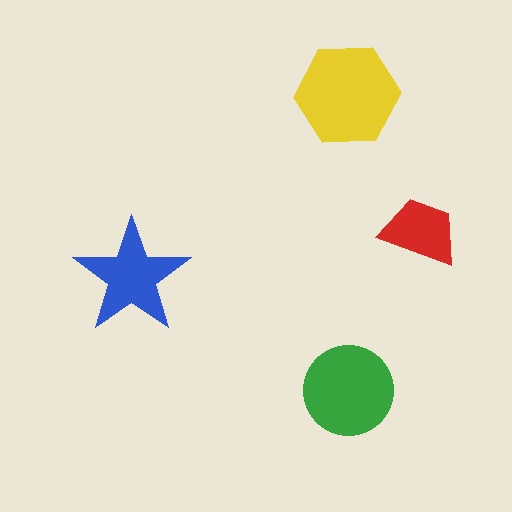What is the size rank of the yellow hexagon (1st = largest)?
1st.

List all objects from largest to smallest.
The yellow hexagon, the green circle, the blue star, the red trapezoid.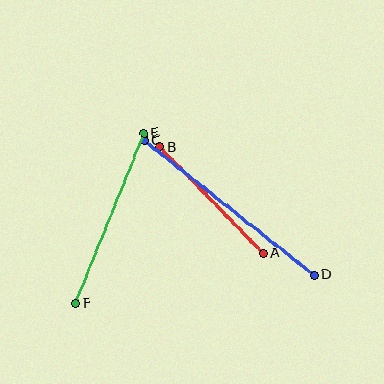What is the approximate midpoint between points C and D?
The midpoint is at approximately (229, 208) pixels.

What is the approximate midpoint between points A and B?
The midpoint is at approximately (211, 200) pixels.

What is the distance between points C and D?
The distance is approximately 217 pixels.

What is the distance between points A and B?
The distance is approximately 148 pixels.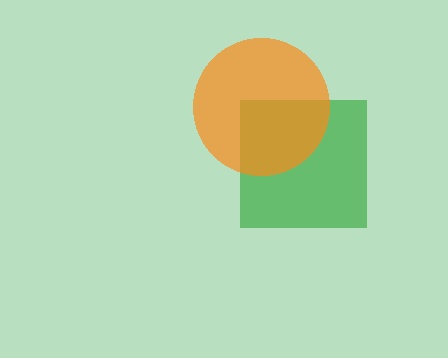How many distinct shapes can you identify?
There are 2 distinct shapes: a green square, an orange circle.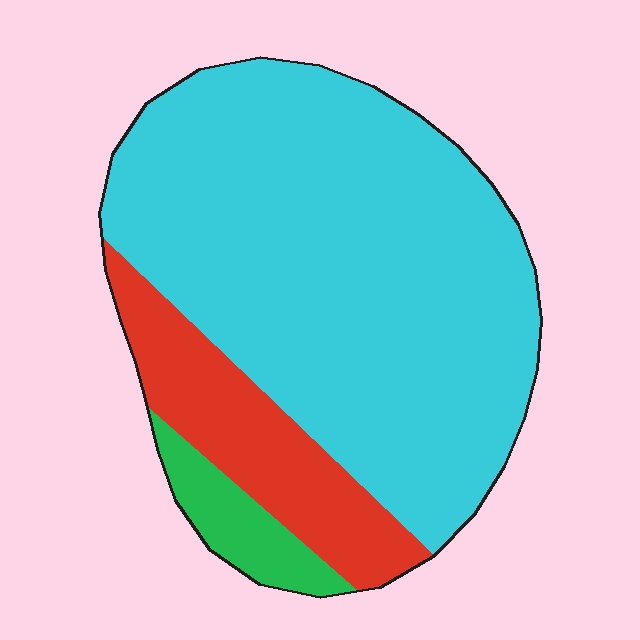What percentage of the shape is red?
Red takes up about one sixth (1/6) of the shape.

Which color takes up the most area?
Cyan, at roughly 75%.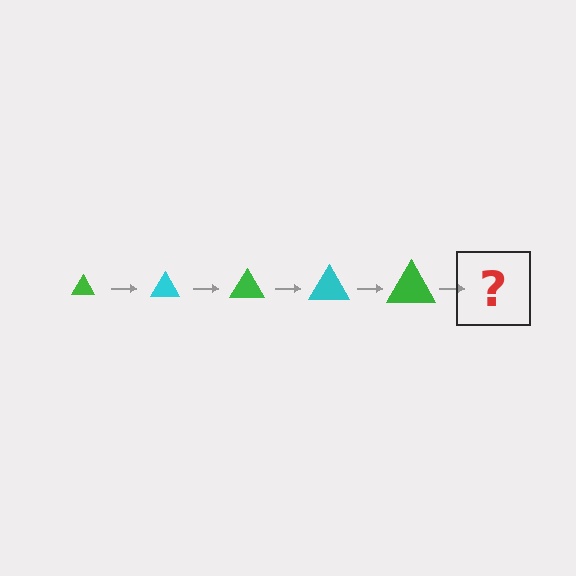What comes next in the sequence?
The next element should be a cyan triangle, larger than the previous one.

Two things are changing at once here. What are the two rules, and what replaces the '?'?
The two rules are that the triangle grows larger each step and the color cycles through green and cyan. The '?' should be a cyan triangle, larger than the previous one.